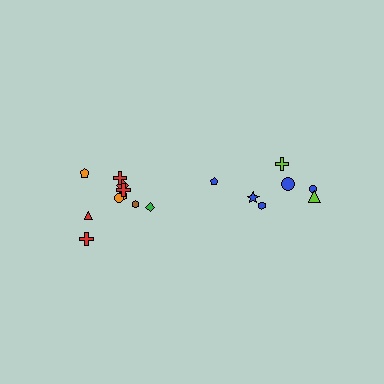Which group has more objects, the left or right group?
The left group.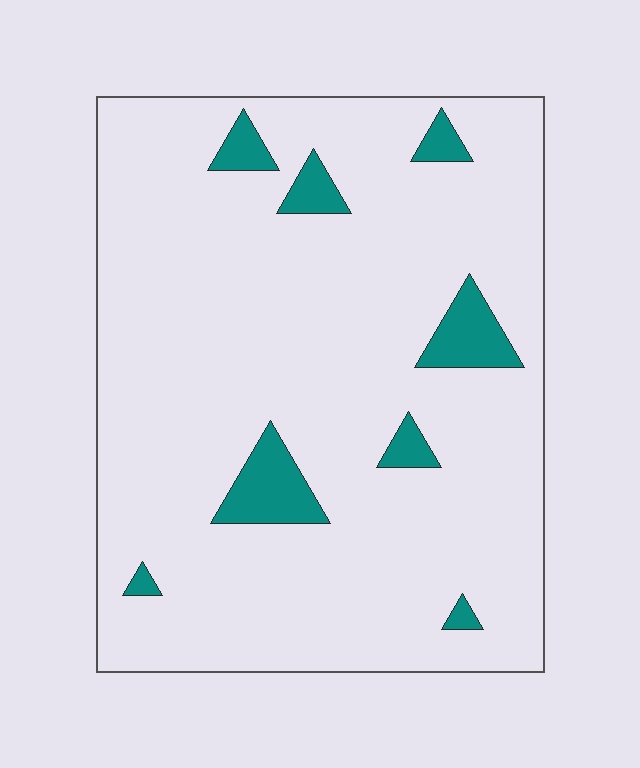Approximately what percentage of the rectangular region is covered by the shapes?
Approximately 10%.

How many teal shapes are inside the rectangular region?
8.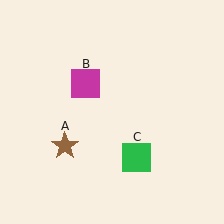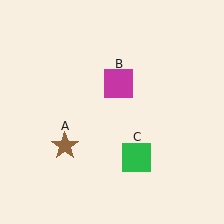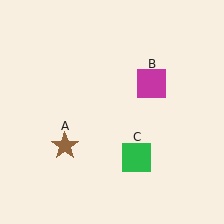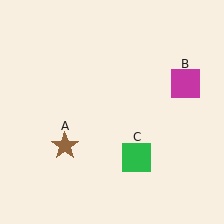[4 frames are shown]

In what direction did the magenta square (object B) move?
The magenta square (object B) moved right.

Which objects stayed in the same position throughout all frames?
Brown star (object A) and green square (object C) remained stationary.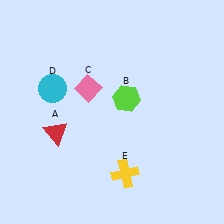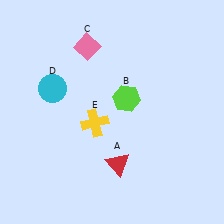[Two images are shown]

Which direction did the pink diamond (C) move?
The pink diamond (C) moved up.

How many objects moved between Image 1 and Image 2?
3 objects moved between the two images.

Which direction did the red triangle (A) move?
The red triangle (A) moved right.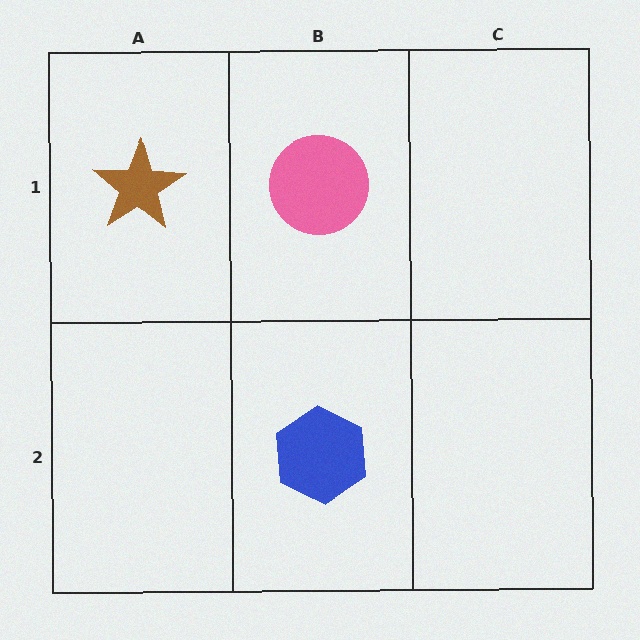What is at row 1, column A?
A brown star.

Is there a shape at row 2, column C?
No, that cell is empty.